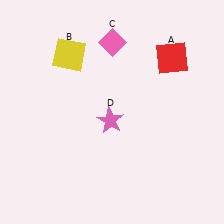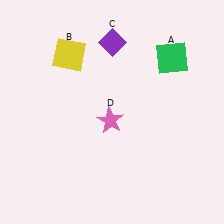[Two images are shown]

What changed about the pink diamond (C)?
In Image 1, C is pink. In Image 2, it changed to purple.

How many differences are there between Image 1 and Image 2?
There are 2 differences between the two images.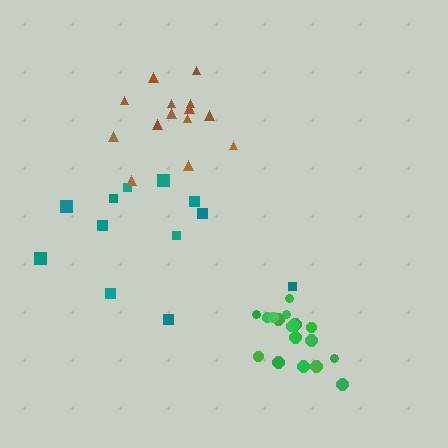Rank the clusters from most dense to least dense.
green, brown, teal.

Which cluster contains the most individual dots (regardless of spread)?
Green (18).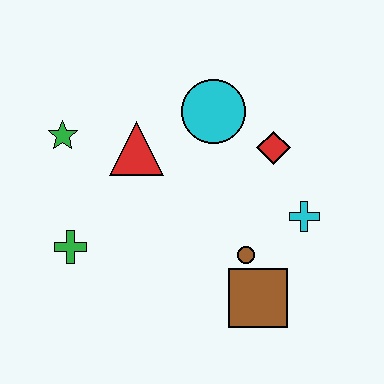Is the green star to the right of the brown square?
No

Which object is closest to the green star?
The red triangle is closest to the green star.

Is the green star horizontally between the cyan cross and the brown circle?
No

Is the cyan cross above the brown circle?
Yes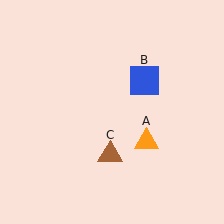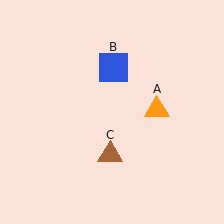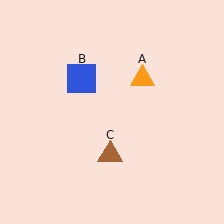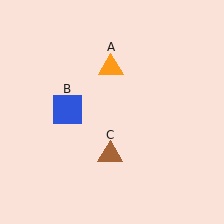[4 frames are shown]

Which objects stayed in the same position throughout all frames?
Brown triangle (object C) remained stationary.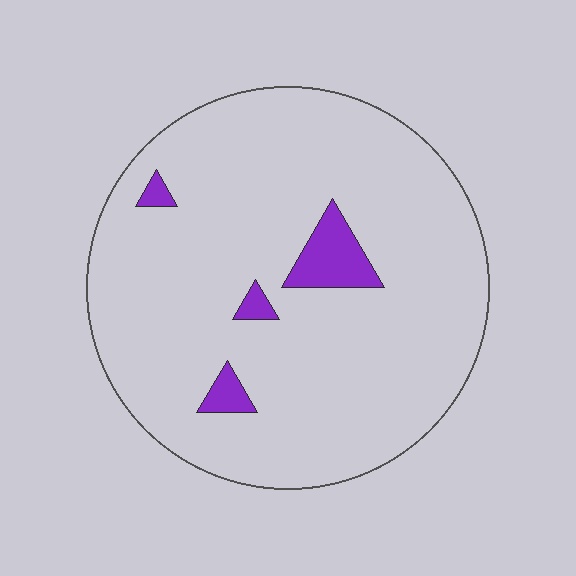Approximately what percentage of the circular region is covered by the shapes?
Approximately 5%.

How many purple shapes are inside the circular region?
4.